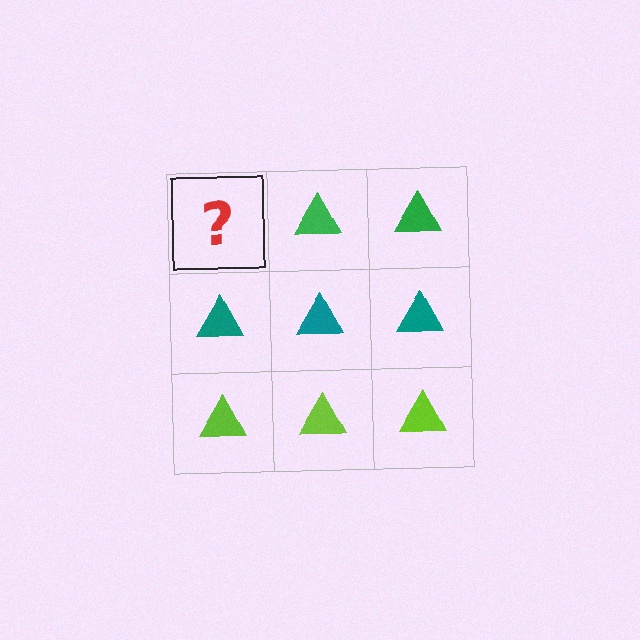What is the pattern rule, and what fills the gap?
The rule is that each row has a consistent color. The gap should be filled with a green triangle.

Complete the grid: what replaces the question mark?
The question mark should be replaced with a green triangle.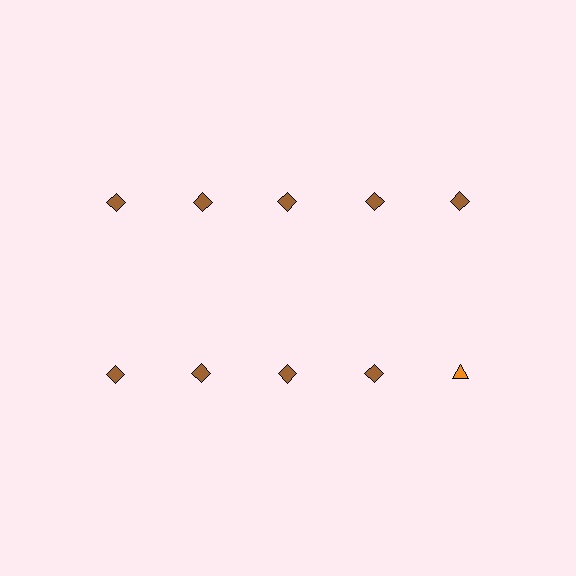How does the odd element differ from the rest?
It differs in both color (orange instead of brown) and shape (triangle instead of diamond).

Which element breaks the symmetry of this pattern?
The orange triangle in the second row, rightmost column breaks the symmetry. All other shapes are brown diamonds.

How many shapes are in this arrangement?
There are 10 shapes arranged in a grid pattern.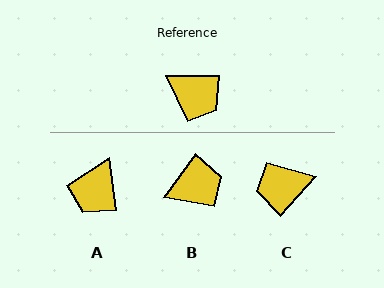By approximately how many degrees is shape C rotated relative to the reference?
Approximately 131 degrees clockwise.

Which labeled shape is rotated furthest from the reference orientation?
C, about 131 degrees away.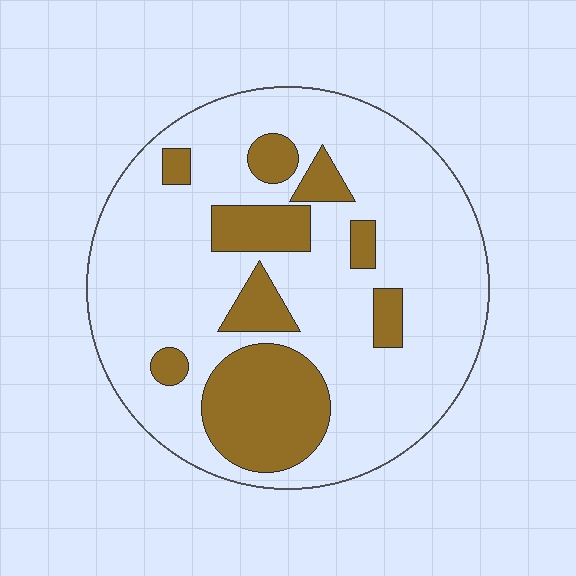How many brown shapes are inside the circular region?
9.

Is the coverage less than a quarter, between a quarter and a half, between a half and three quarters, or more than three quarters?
Less than a quarter.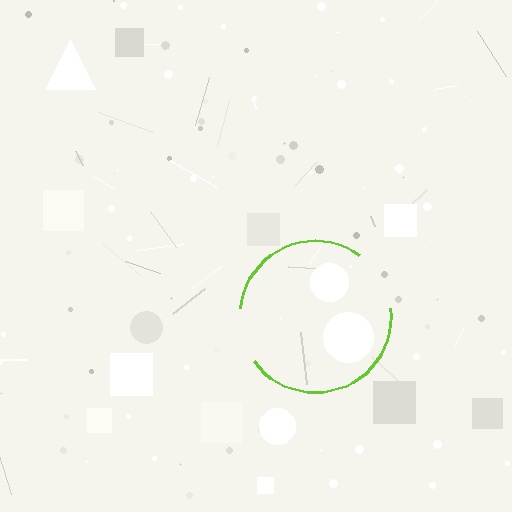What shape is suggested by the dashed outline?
The dashed outline suggests a circle.